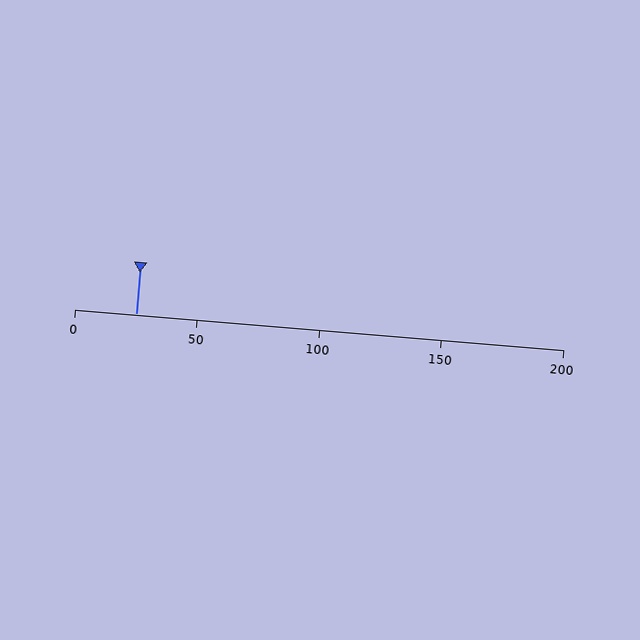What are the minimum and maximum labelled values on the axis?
The axis runs from 0 to 200.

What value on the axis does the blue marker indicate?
The marker indicates approximately 25.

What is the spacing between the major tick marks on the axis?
The major ticks are spaced 50 apart.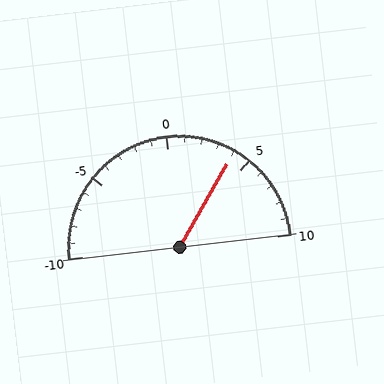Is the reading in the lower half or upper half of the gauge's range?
The reading is in the upper half of the range (-10 to 10).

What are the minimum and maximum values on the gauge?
The gauge ranges from -10 to 10.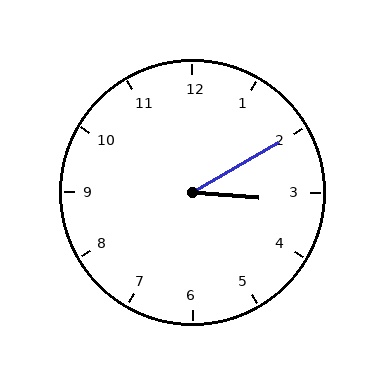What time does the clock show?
3:10.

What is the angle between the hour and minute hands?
Approximately 35 degrees.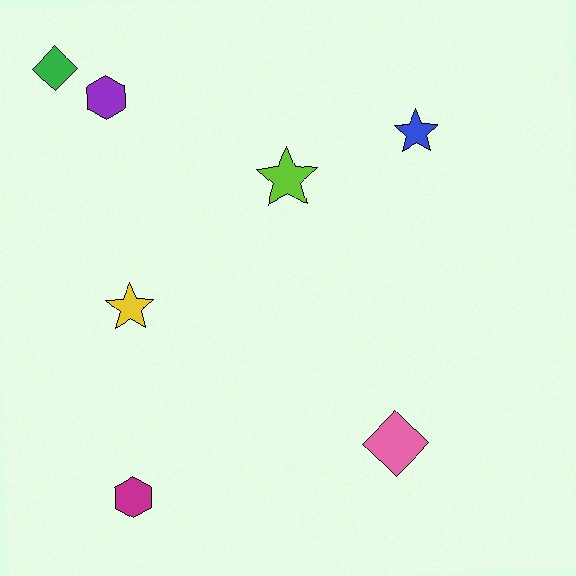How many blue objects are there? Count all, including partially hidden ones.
There is 1 blue object.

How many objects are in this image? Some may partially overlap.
There are 7 objects.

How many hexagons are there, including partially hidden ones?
There are 2 hexagons.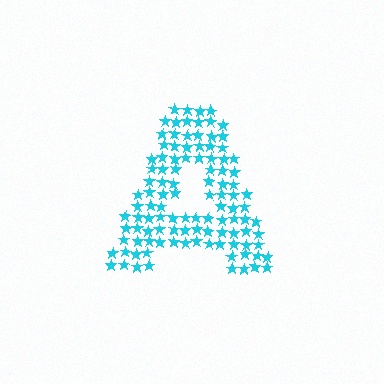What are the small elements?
The small elements are stars.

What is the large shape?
The large shape is the letter A.